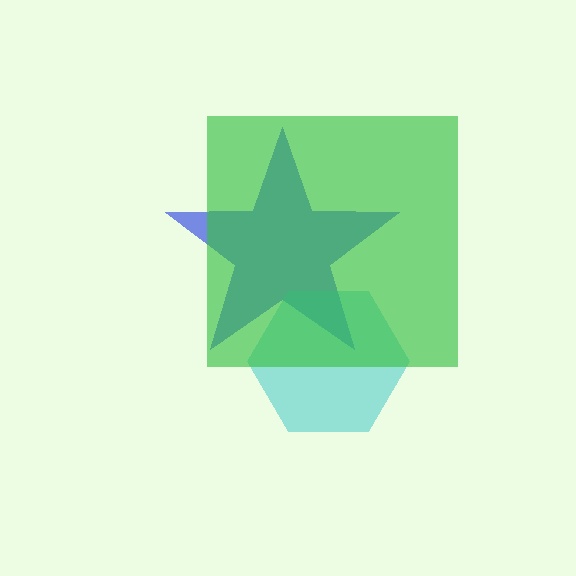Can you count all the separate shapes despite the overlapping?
Yes, there are 3 separate shapes.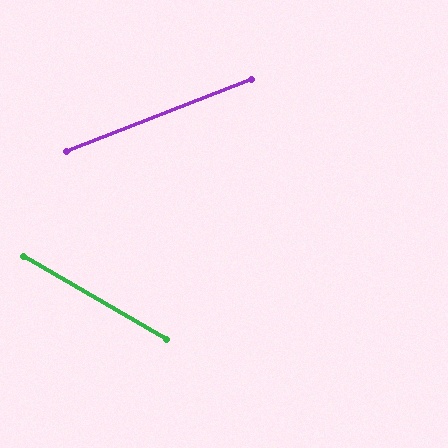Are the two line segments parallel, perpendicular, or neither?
Neither parallel nor perpendicular — they differ by about 51°.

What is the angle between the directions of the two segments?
Approximately 51 degrees.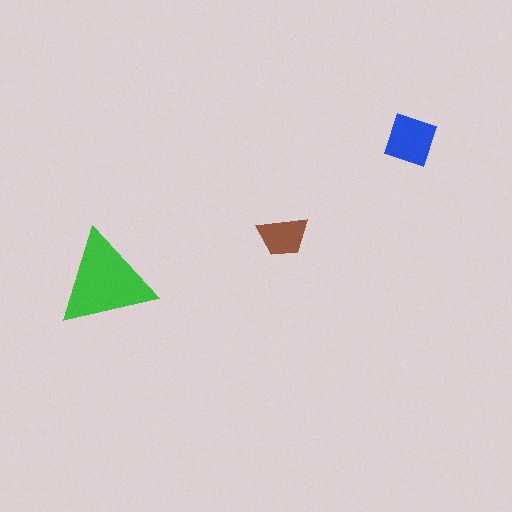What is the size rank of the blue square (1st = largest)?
2nd.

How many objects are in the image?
There are 3 objects in the image.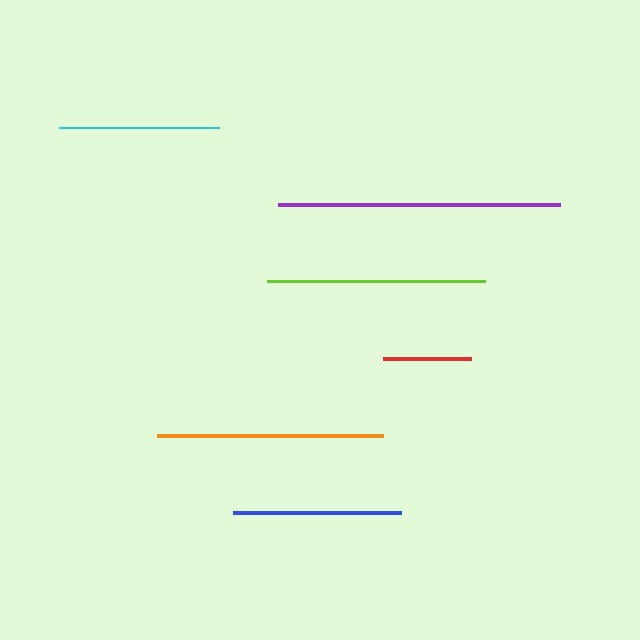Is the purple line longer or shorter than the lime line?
The purple line is longer than the lime line.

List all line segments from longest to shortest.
From longest to shortest: purple, orange, lime, blue, cyan, red.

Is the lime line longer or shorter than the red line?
The lime line is longer than the red line.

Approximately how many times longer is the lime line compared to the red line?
The lime line is approximately 2.5 times the length of the red line.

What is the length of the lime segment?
The lime segment is approximately 219 pixels long.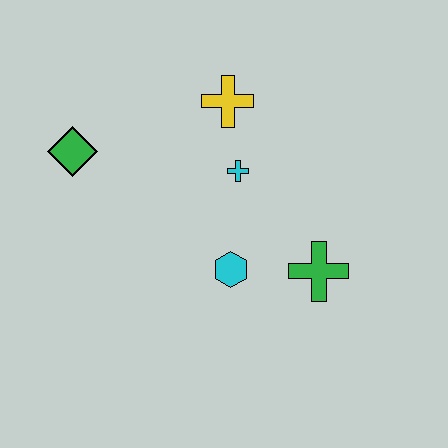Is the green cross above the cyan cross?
No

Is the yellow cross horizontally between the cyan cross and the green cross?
No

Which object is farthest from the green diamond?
The green cross is farthest from the green diamond.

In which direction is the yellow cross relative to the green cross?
The yellow cross is above the green cross.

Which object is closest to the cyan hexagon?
The green cross is closest to the cyan hexagon.